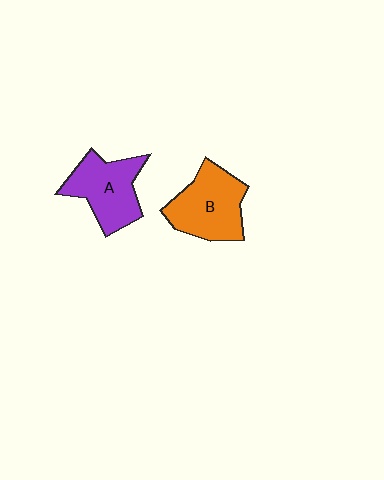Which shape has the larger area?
Shape B (orange).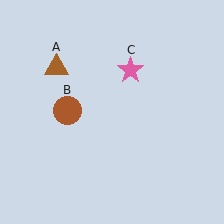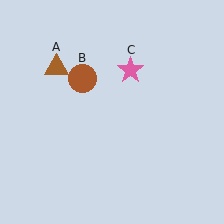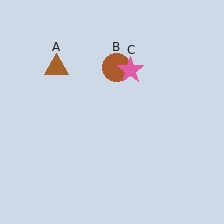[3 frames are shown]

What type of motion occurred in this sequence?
The brown circle (object B) rotated clockwise around the center of the scene.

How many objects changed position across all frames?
1 object changed position: brown circle (object B).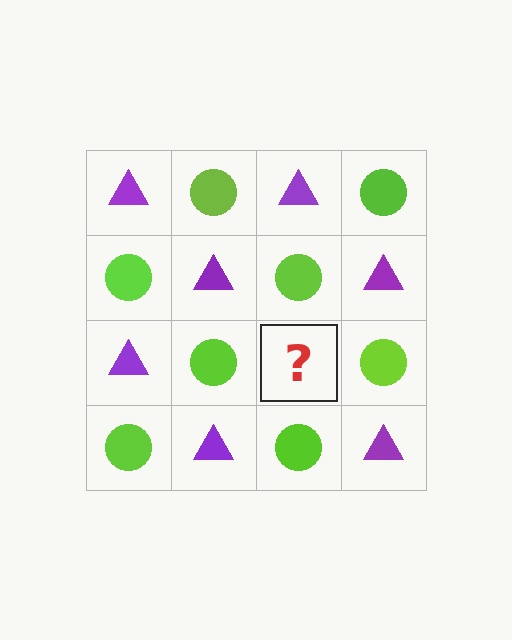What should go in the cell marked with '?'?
The missing cell should contain a purple triangle.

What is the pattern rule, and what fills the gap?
The rule is that it alternates purple triangle and lime circle in a checkerboard pattern. The gap should be filled with a purple triangle.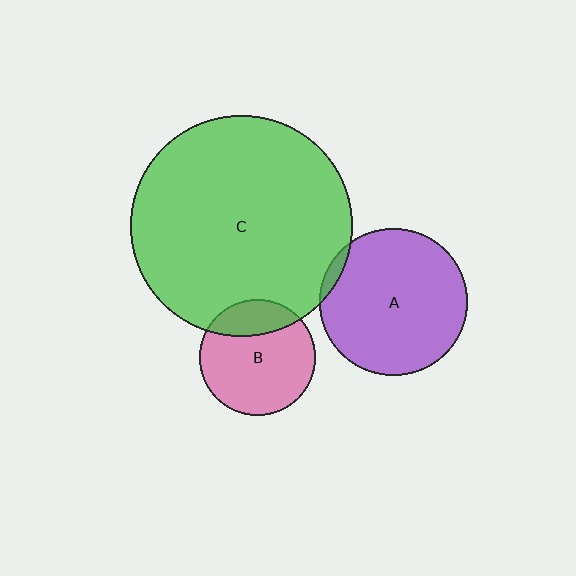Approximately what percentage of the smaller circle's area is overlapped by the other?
Approximately 5%.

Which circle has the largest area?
Circle C (green).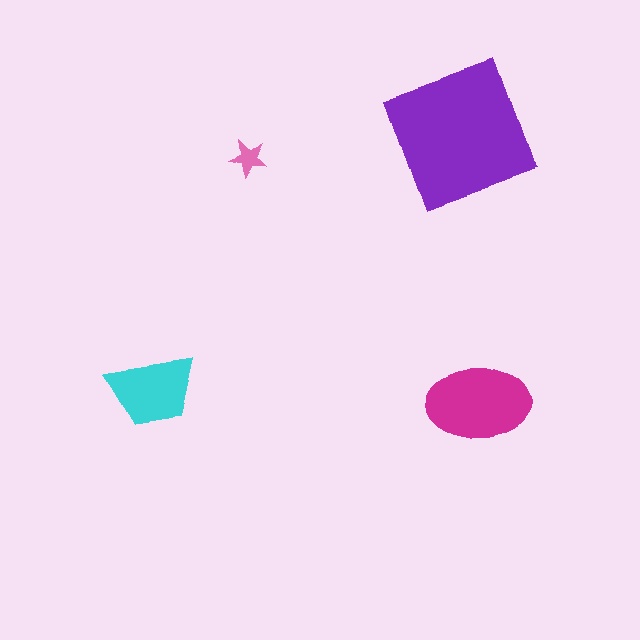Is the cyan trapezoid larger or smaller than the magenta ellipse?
Smaller.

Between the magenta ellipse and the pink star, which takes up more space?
The magenta ellipse.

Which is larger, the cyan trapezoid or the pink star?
The cyan trapezoid.